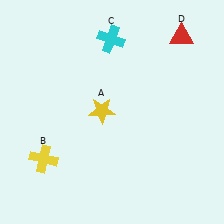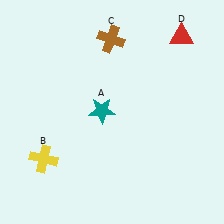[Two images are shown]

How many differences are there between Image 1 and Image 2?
There are 2 differences between the two images.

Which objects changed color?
A changed from yellow to teal. C changed from cyan to brown.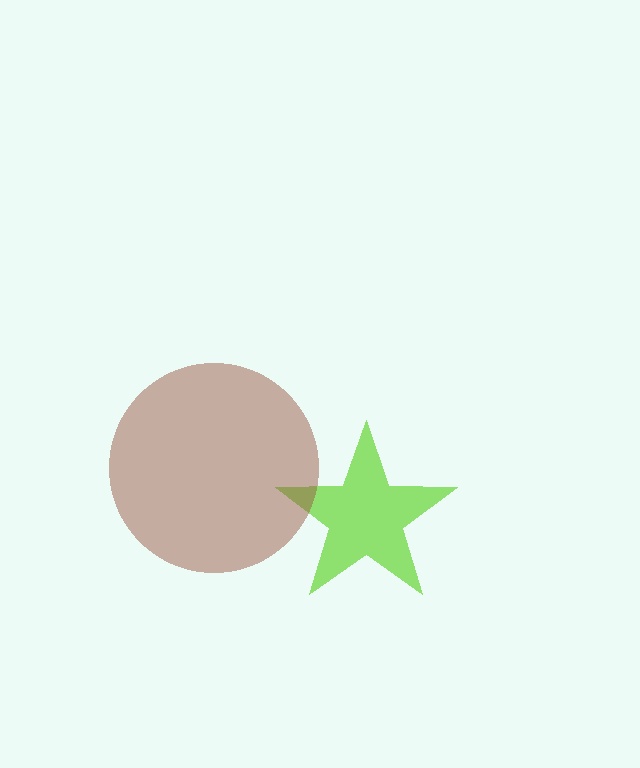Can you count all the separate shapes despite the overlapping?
Yes, there are 2 separate shapes.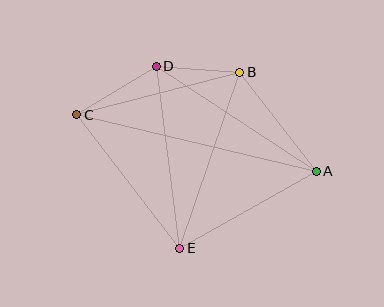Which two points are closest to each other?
Points B and D are closest to each other.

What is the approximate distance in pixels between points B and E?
The distance between B and E is approximately 186 pixels.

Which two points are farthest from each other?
Points A and C are farthest from each other.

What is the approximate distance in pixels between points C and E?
The distance between C and E is approximately 168 pixels.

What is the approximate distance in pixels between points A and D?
The distance between A and D is approximately 191 pixels.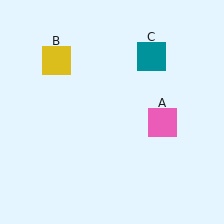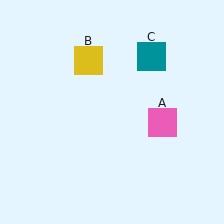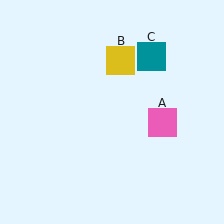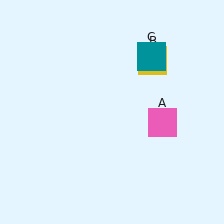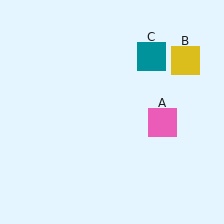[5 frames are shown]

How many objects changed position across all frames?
1 object changed position: yellow square (object B).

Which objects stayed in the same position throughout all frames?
Pink square (object A) and teal square (object C) remained stationary.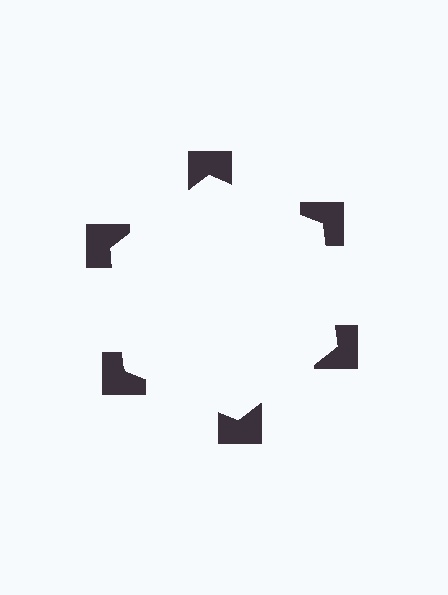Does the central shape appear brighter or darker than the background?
It typically appears slightly brighter than the background, even though no actual brightness change is drawn.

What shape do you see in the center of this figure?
An illusory hexagon — its edges are inferred from the aligned wedge cuts in the notched squares, not physically drawn.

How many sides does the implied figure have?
6 sides.